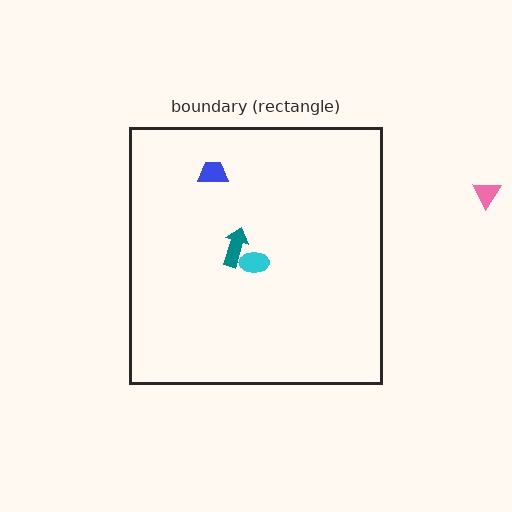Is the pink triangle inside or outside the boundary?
Outside.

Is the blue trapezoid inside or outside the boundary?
Inside.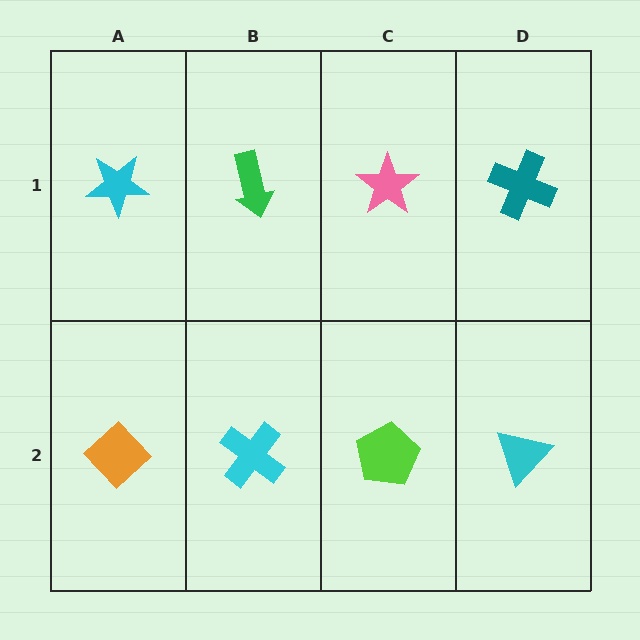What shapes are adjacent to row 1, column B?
A cyan cross (row 2, column B), a cyan star (row 1, column A), a pink star (row 1, column C).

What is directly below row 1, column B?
A cyan cross.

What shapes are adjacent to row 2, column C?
A pink star (row 1, column C), a cyan cross (row 2, column B), a cyan triangle (row 2, column D).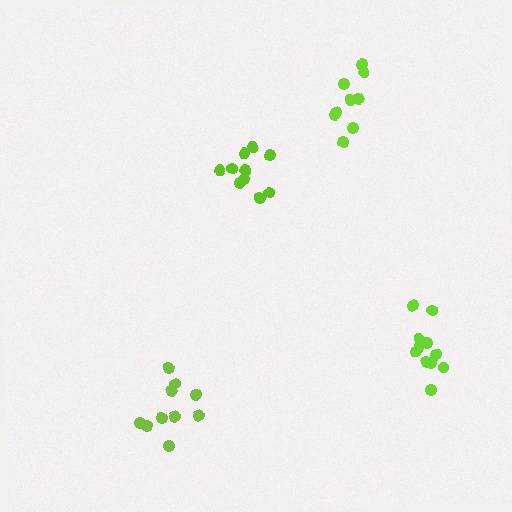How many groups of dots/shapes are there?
There are 4 groups.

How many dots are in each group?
Group 1: 10 dots, Group 2: 11 dots, Group 3: 10 dots, Group 4: 9 dots (40 total).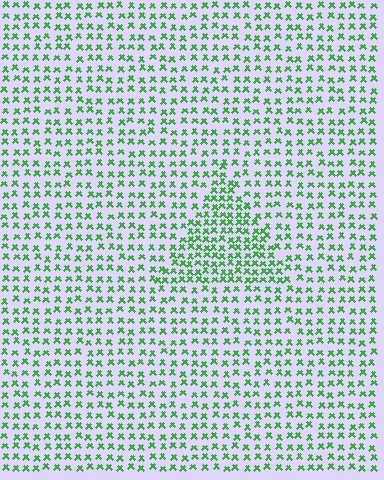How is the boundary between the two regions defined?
The boundary is defined by a change in element density (approximately 1.7x ratio). All elements are the same color, size, and shape.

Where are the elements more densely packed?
The elements are more densely packed inside the triangle boundary.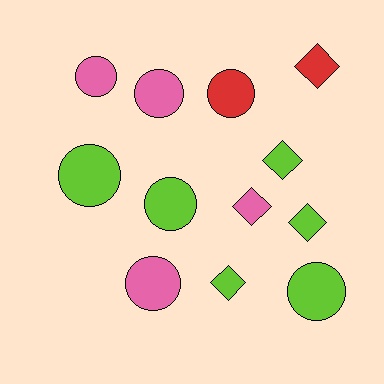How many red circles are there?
There is 1 red circle.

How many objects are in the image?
There are 12 objects.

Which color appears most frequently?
Lime, with 6 objects.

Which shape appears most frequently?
Circle, with 7 objects.